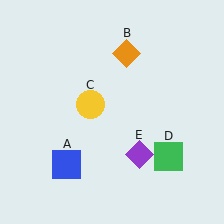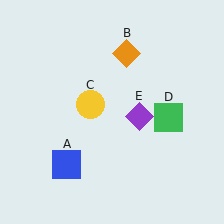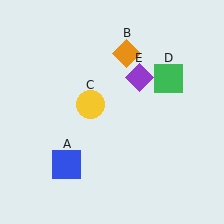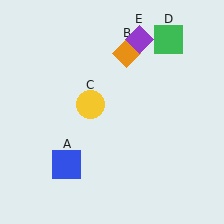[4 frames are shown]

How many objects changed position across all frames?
2 objects changed position: green square (object D), purple diamond (object E).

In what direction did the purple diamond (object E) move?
The purple diamond (object E) moved up.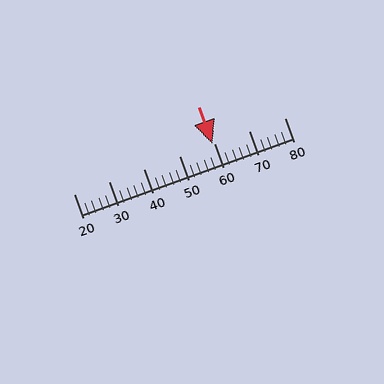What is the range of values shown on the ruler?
The ruler shows values from 20 to 80.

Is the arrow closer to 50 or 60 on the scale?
The arrow is closer to 60.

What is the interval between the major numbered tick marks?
The major tick marks are spaced 10 units apart.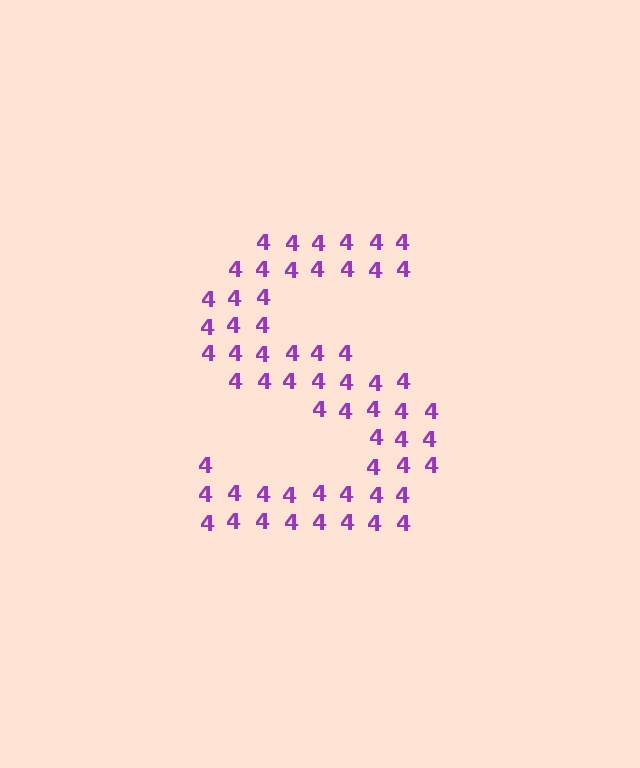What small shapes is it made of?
It is made of small digit 4's.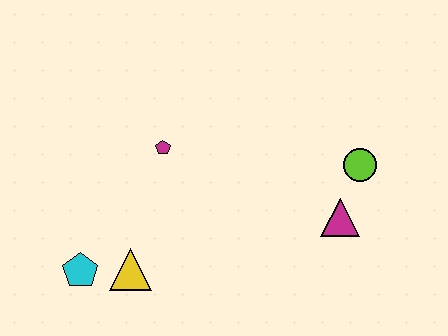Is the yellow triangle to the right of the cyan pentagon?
Yes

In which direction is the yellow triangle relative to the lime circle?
The yellow triangle is to the left of the lime circle.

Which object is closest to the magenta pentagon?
The yellow triangle is closest to the magenta pentagon.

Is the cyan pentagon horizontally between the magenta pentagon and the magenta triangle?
No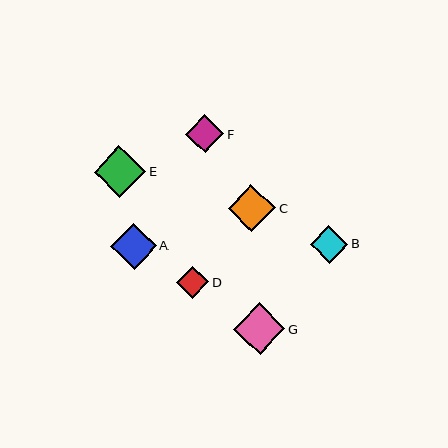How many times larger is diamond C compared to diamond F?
Diamond C is approximately 1.2 times the size of diamond F.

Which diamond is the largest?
Diamond G is the largest with a size of approximately 52 pixels.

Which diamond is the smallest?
Diamond D is the smallest with a size of approximately 33 pixels.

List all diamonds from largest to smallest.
From largest to smallest: G, E, C, A, F, B, D.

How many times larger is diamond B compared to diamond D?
Diamond B is approximately 1.2 times the size of diamond D.